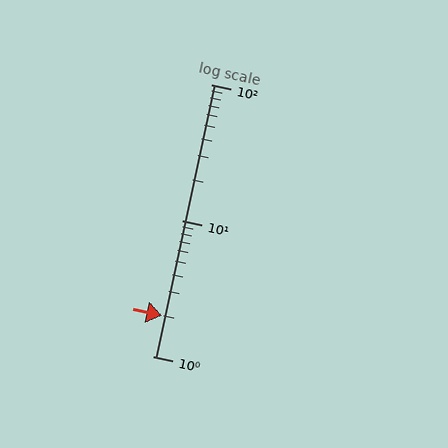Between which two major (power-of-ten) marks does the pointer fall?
The pointer is between 1 and 10.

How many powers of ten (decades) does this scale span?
The scale spans 2 decades, from 1 to 100.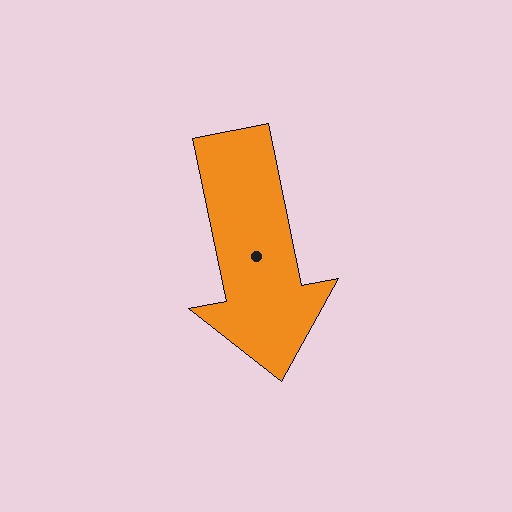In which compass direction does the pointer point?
South.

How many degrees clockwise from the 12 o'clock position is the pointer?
Approximately 168 degrees.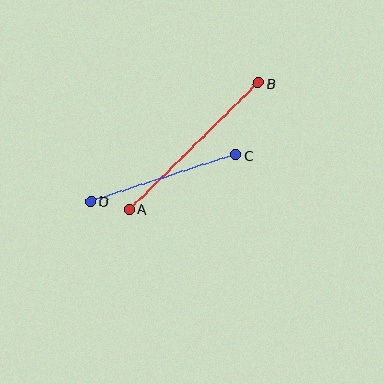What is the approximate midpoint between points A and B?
The midpoint is at approximately (194, 146) pixels.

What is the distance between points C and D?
The distance is approximately 152 pixels.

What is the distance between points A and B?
The distance is approximately 181 pixels.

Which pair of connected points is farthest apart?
Points A and B are farthest apart.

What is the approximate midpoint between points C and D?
The midpoint is at approximately (163, 178) pixels.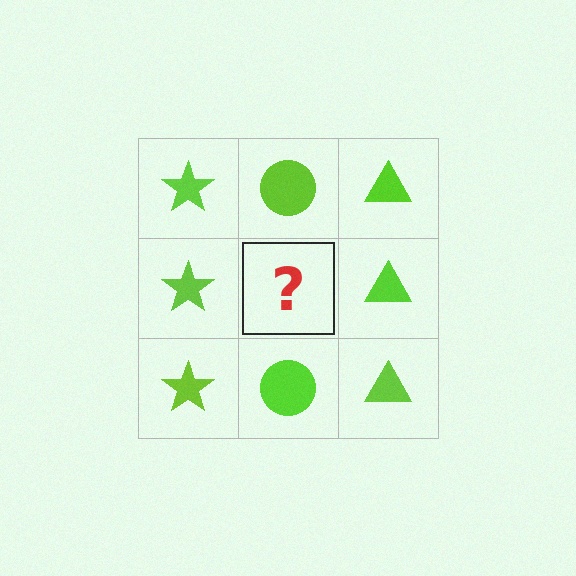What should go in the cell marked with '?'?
The missing cell should contain a lime circle.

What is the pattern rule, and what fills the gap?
The rule is that each column has a consistent shape. The gap should be filled with a lime circle.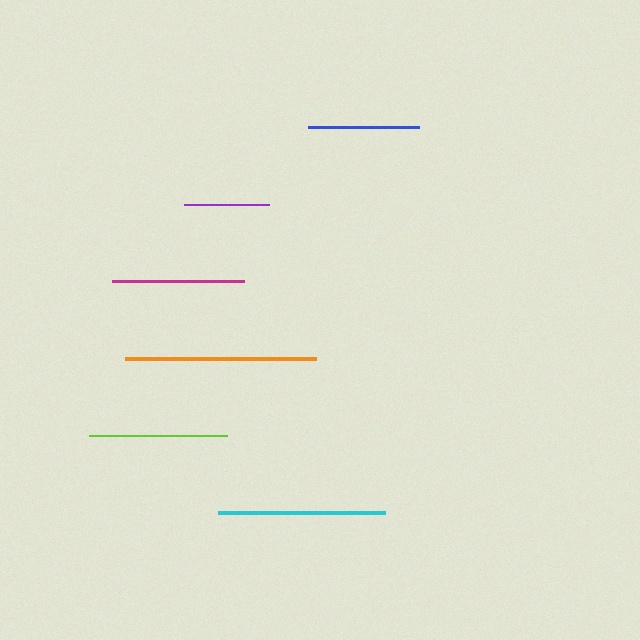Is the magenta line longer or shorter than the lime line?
The lime line is longer than the magenta line.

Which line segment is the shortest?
The purple line is the shortest at approximately 85 pixels.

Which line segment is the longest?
The orange line is the longest at approximately 192 pixels.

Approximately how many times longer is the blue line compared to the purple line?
The blue line is approximately 1.3 times the length of the purple line.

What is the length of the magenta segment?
The magenta segment is approximately 132 pixels long.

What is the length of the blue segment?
The blue segment is approximately 111 pixels long.